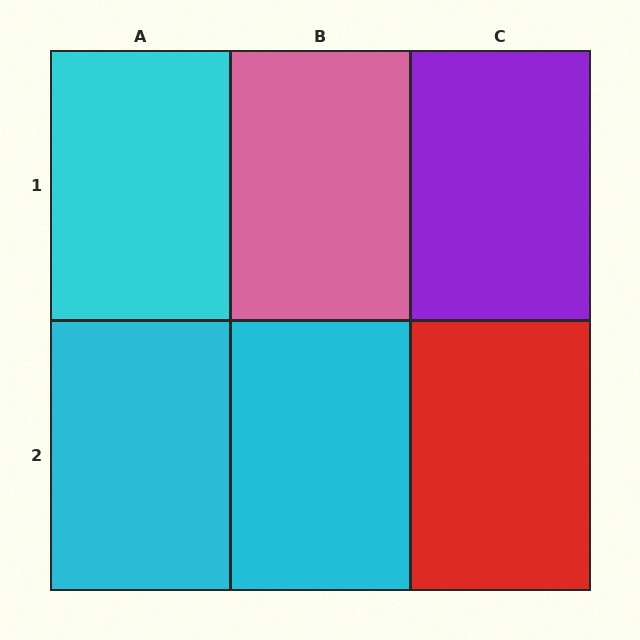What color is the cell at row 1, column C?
Purple.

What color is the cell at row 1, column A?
Cyan.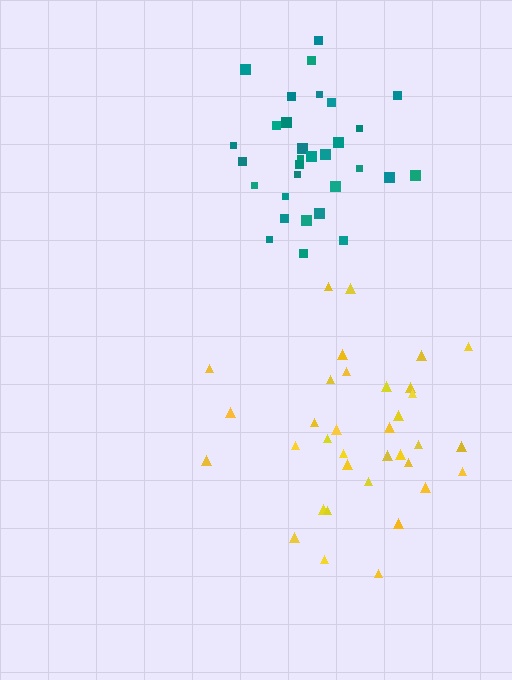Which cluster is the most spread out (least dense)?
Yellow.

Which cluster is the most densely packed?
Teal.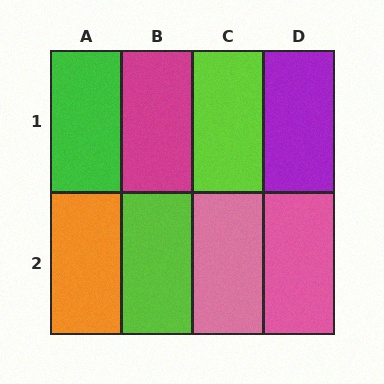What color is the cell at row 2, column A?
Orange.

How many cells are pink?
2 cells are pink.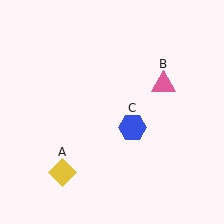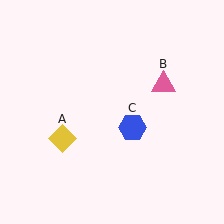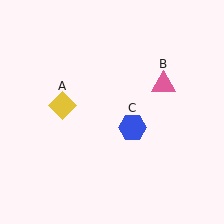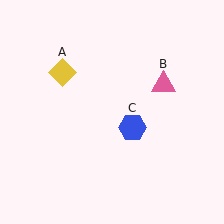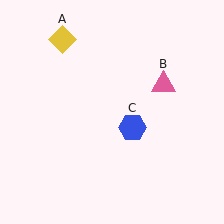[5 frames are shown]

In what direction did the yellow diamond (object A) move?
The yellow diamond (object A) moved up.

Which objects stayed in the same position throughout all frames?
Pink triangle (object B) and blue hexagon (object C) remained stationary.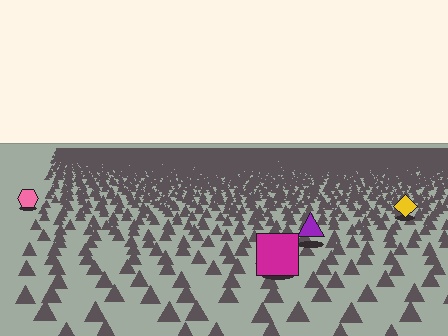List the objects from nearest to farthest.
From nearest to farthest: the magenta square, the purple triangle, the yellow diamond, the pink hexagon.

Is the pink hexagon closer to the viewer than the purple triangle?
No. The purple triangle is closer — you can tell from the texture gradient: the ground texture is coarser near it.